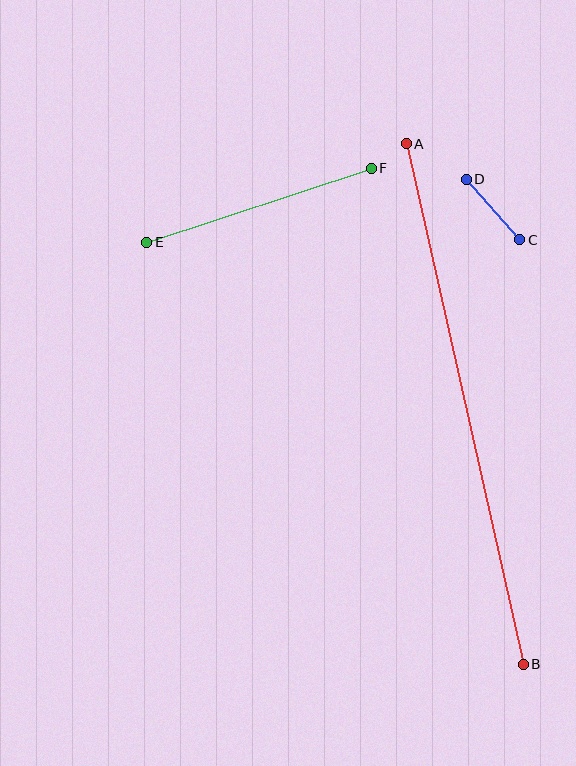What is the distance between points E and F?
The distance is approximately 236 pixels.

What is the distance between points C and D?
The distance is approximately 80 pixels.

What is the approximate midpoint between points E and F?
The midpoint is at approximately (259, 205) pixels.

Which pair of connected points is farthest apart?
Points A and B are farthest apart.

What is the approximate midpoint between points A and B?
The midpoint is at approximately (465, 404) pixels.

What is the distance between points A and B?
The distance is approximately 534 pixels.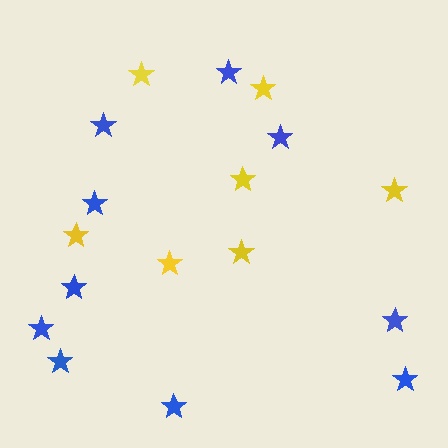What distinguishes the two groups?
There are 2 groups: one group of yellow stars (7) and one group of blue stars (10).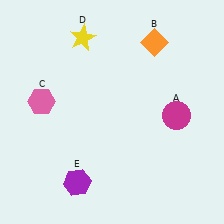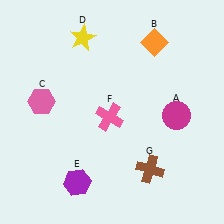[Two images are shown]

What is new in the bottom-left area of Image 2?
A pink cross (F) was added in the bottom-left area of Image 2.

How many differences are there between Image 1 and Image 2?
There are 2 differences between the two images.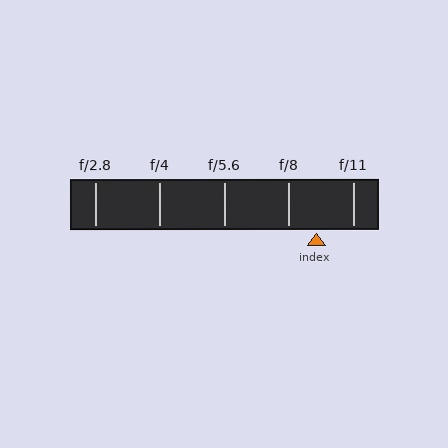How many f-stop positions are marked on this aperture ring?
There are 5 f-stop positions marked.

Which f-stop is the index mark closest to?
The index mark is closest to f/8.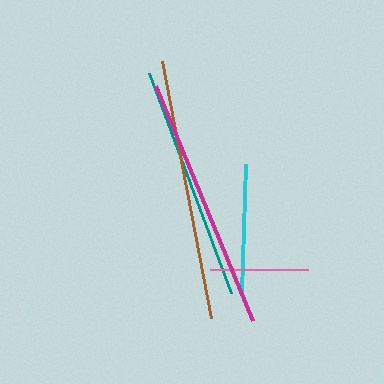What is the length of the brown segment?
The brown segment is approximately 262 pixels long.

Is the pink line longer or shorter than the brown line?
The brown line is longer than the pink line.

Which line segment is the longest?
The brown line is the longest at approximately 262 pixels.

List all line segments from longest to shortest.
From longest to shortest: brown, magenta, teal, cyan, pink.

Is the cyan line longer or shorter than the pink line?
The cyan line is longer than the pink line.